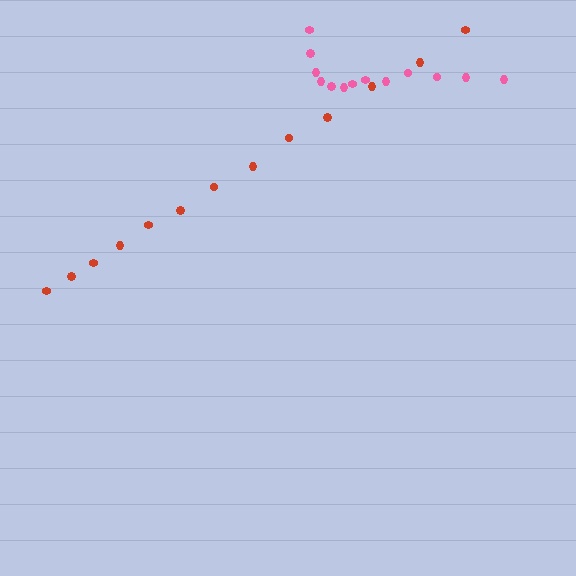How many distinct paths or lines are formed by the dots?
There are 2 distinct paths.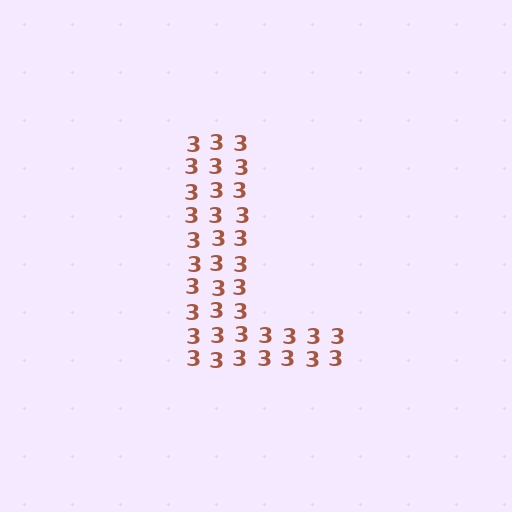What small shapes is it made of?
It is made of small digit 3's.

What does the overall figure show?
The overall figure shows the letter L.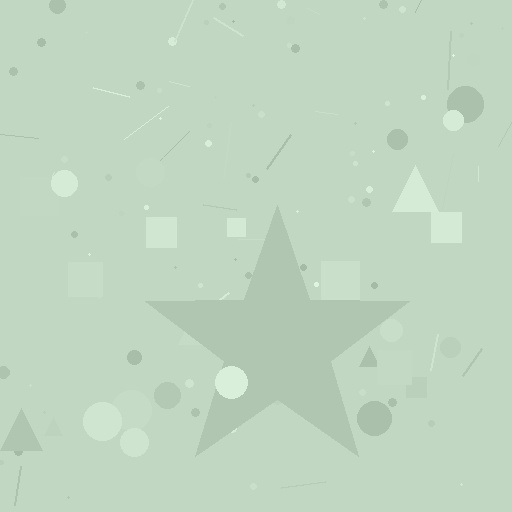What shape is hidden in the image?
A star is hidden in the image.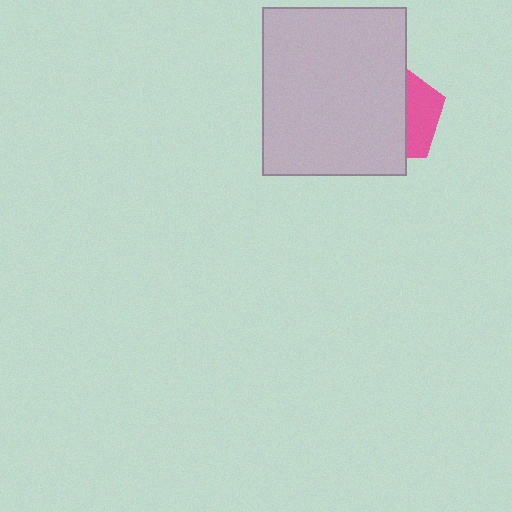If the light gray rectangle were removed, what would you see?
You would see the complete pink pentagon.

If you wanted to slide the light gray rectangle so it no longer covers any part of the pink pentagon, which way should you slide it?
Slide it left — that is the most direct way to separate the two shapes.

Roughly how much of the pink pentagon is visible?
A small part of it is visible (roughly 33%).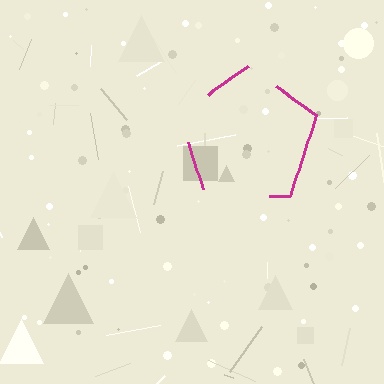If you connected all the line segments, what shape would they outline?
They would outline a pentagon.